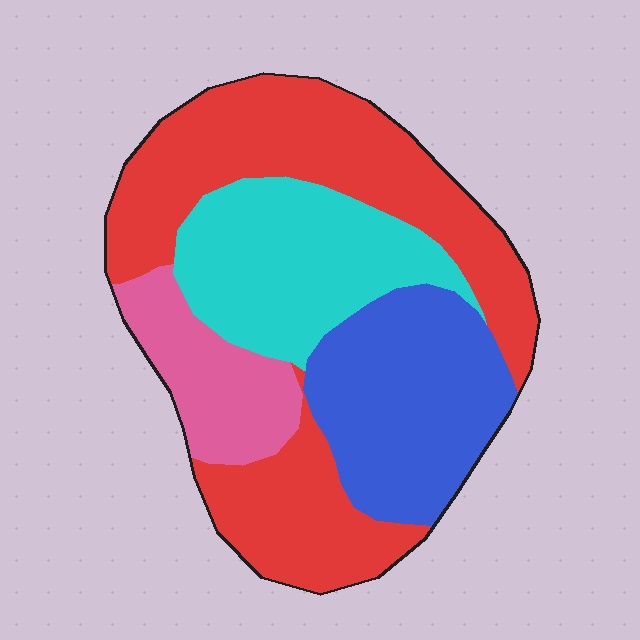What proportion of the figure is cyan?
Cyan covers around 20% of the figure.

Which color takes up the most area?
Red, at roughly 45%.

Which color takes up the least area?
Pink, at roughly 10%.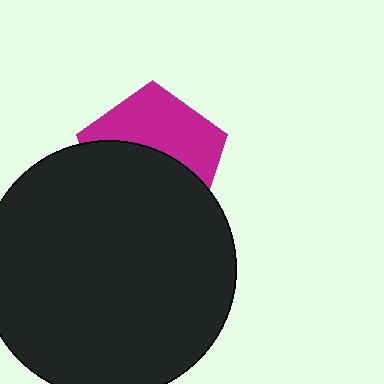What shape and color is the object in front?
The object in front is a black circle.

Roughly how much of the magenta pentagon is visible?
About half of it is visible (roughly 46%).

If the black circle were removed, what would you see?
You would see the complete magenta pentagon.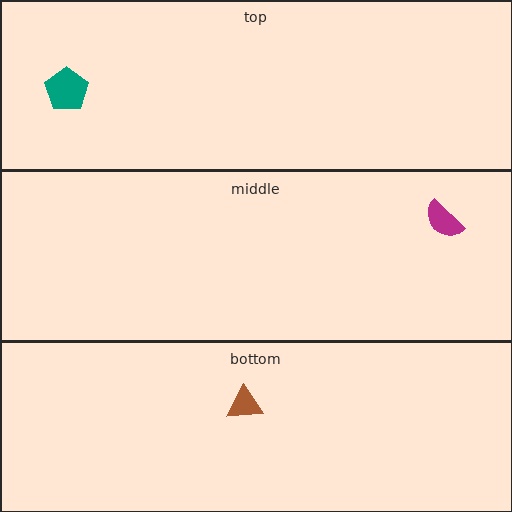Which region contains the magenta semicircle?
The middle region.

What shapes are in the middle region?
The magenta semicircle.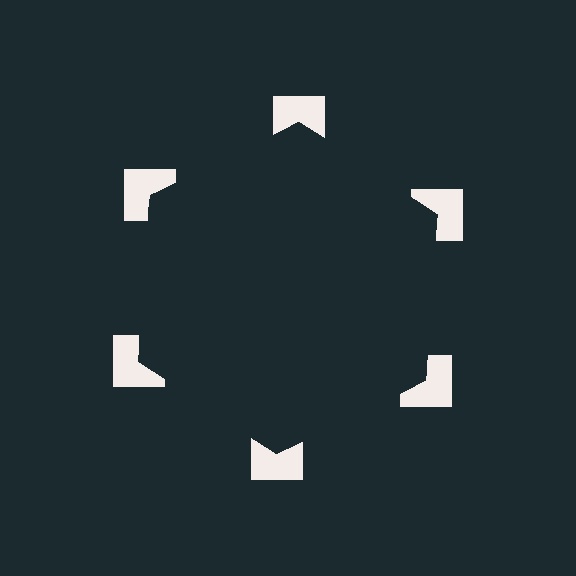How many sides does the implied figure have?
6 sides.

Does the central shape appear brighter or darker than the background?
It typically appears slightly darker than the background, even though no actual brightness change is drawn.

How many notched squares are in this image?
There are 6 — one at each vertex of the illusory hexagon.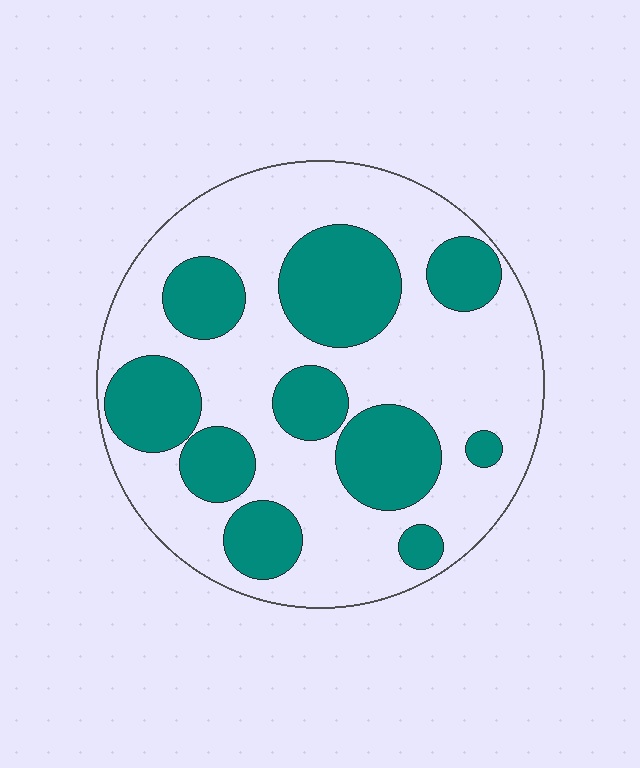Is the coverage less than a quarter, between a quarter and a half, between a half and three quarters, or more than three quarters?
Between a quarter and a half.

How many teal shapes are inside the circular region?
10.